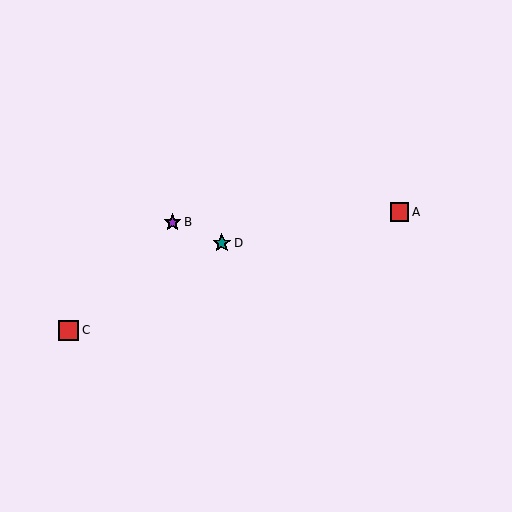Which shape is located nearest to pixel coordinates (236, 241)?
The teal star (labeled D) at (222, 243) is nearest to that location.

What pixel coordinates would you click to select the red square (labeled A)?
Click at (399, 212) to select the red square A.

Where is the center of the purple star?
The center of the purple star is at (173, 222).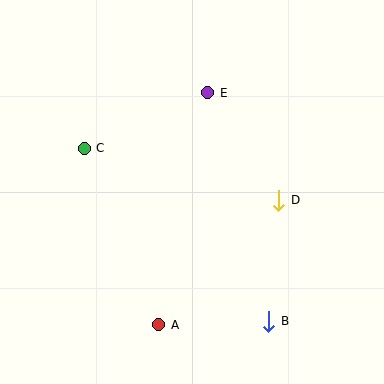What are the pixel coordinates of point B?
Point B is at (269, 321).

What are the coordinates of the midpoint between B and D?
The midpoint between B and D is at (274, 261).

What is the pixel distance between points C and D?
The distance between C and D is 201 pixels.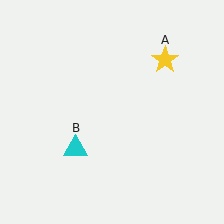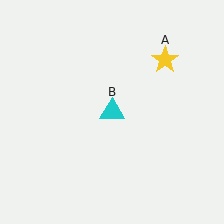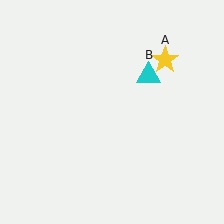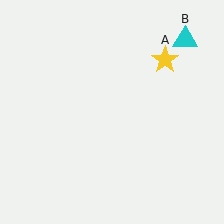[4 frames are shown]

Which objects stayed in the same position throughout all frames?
Yellow star (object A) remained stationary.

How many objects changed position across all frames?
1 object changed position: cyan triangle (object B).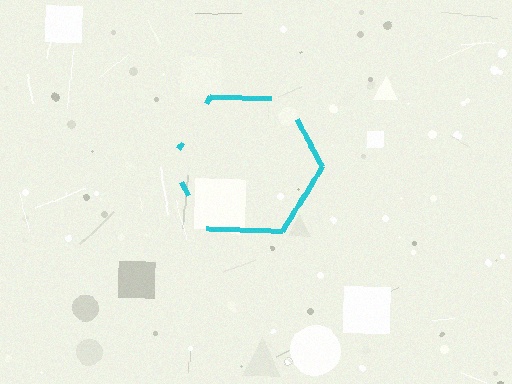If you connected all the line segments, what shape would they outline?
They would outline a hexagon.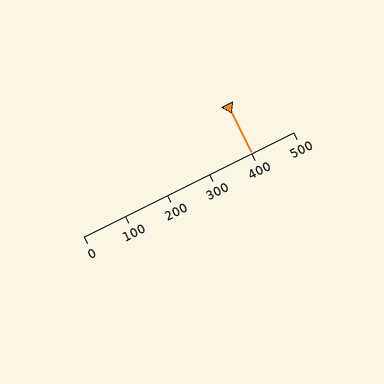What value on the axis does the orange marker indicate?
The marker indicates approximately 400.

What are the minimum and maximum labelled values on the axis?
The axis runs from 0 to 500.